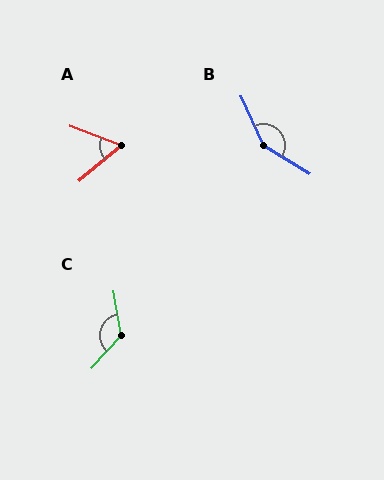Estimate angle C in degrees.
Approximately 128 degrees.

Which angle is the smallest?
A, at approximately 61 degrees.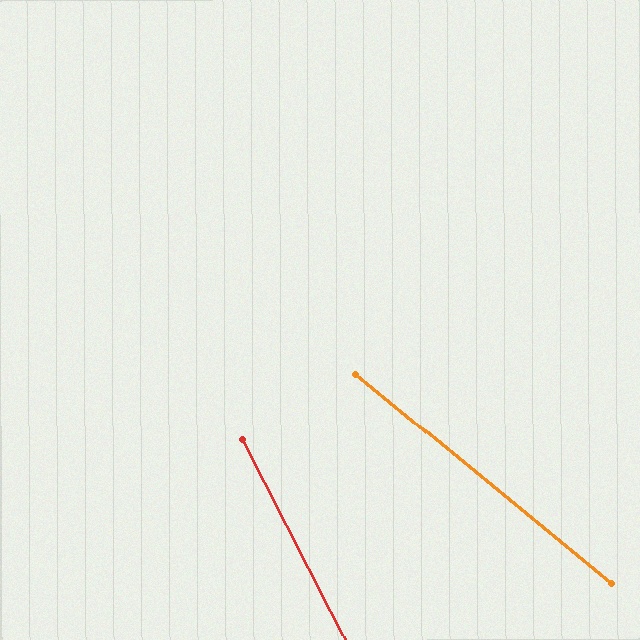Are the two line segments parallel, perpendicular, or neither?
Neither parallel nor perpendicular — they differ by about 23°.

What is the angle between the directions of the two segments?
Approximately 23 degrees.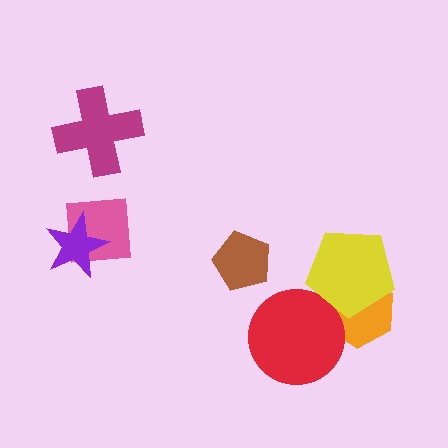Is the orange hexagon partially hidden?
Yes, it is partially covered by another shape.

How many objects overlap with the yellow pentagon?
2 objects overlap with the yellow pentagon.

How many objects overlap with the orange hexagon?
2 objects overlap with the orange hexagon.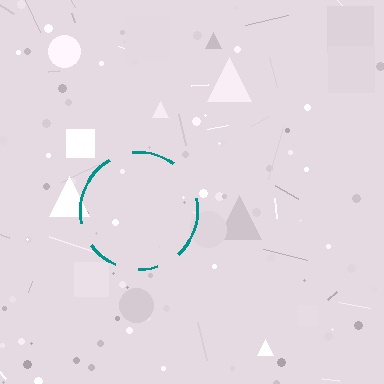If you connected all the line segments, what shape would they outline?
They would outline a circle.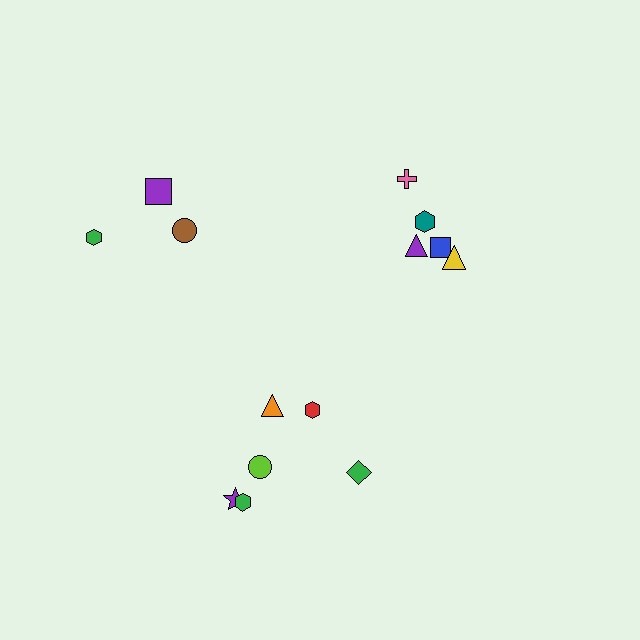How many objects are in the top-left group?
There are 3 objects.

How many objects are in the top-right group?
There are 5 objects.